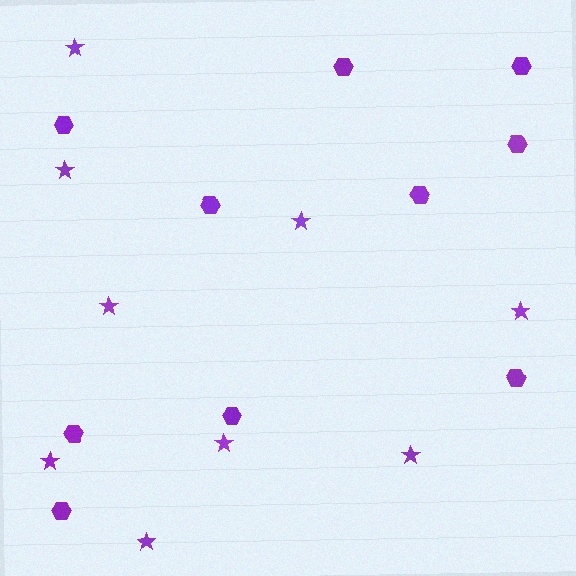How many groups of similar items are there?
There are 2 groups: one group of stars (9) and one group of hexagons (10).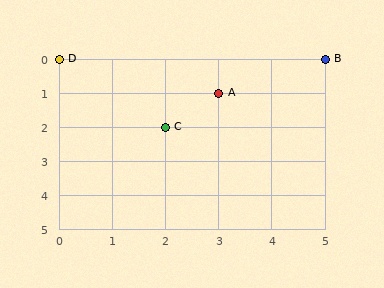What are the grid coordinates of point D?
Point D is at grid coordinates (0, 0).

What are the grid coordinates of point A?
Point A is at grid coordinates (3, 1).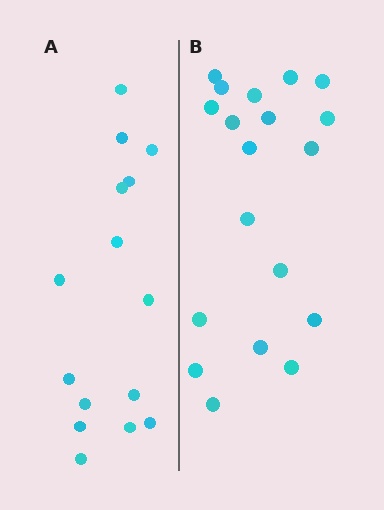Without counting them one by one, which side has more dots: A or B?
Region B (the right region) has more dots.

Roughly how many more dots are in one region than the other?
Region B has about 4 more dots than region A.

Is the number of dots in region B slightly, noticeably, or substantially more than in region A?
Region B has noticeably more, but not dramatically so. The ratio is roughly 1.3 to 1.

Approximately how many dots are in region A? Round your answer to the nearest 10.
About 20 dots. (The exact count is 15, which rounds to 20.)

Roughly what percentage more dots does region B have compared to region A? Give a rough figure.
About 25% more.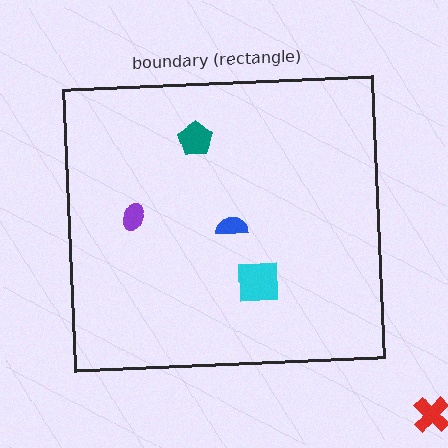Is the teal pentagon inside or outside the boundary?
Inside.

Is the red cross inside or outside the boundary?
Outside.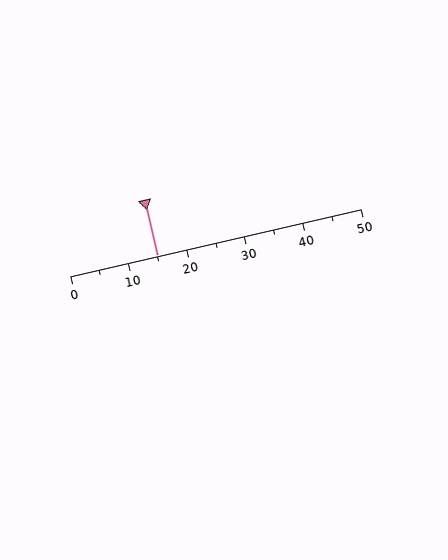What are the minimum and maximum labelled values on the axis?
The axis runs from 0 to 50.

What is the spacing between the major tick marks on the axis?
The major ticks are spaced 10 apart.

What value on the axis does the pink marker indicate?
The marker indicates approximately 15.